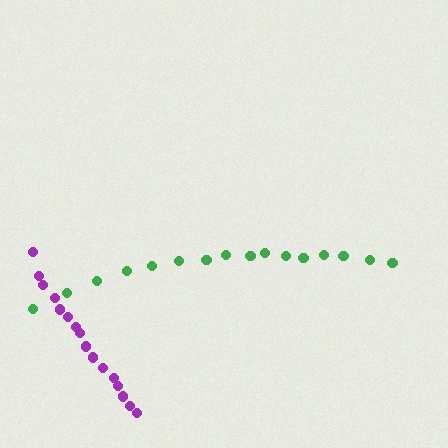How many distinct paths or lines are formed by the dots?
There are 2 distinct paths.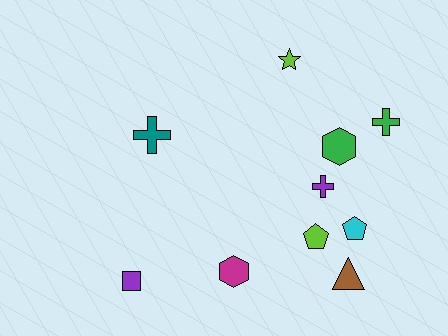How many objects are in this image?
There are 10 objects.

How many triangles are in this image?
There is 1 triangle.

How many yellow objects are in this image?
There are no yellow objects.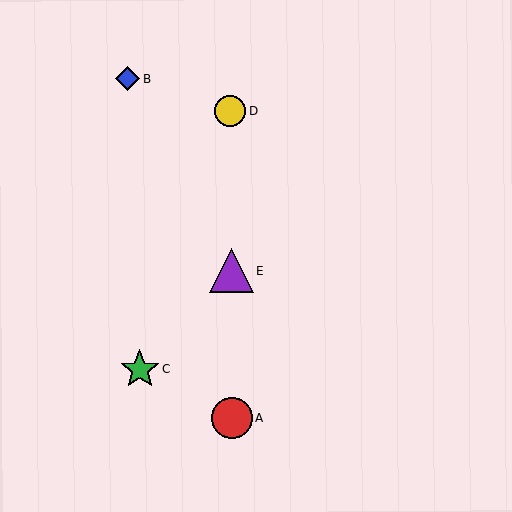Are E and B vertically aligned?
No, E is at x≈231 and B is at x≈128.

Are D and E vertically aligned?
Yes, both are at x≈230.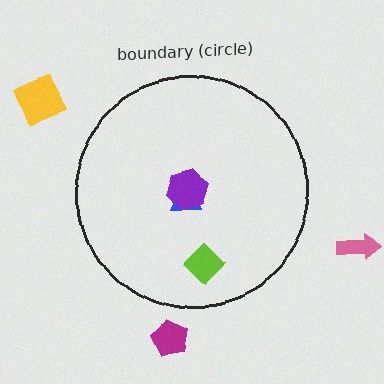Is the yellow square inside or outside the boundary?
Outside.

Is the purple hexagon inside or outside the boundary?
Inside.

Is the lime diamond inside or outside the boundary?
Inside.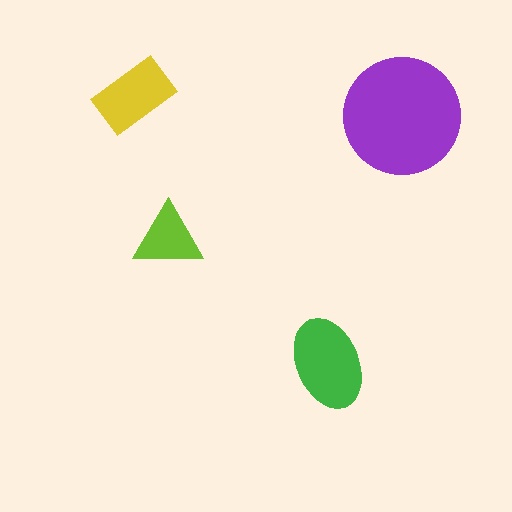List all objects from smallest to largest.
The lime triangle, the yellow rectangle, the green ellipse, the purple circle.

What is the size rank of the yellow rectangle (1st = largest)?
3rd.